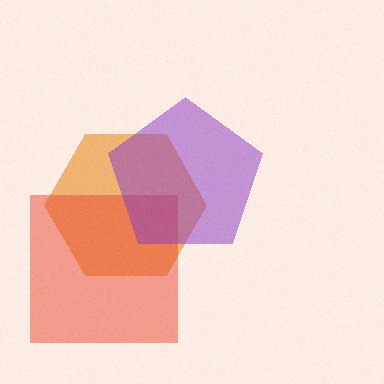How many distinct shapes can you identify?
There are 3 distinct shapes: an orange hexagon, a red square, a purple pentagon.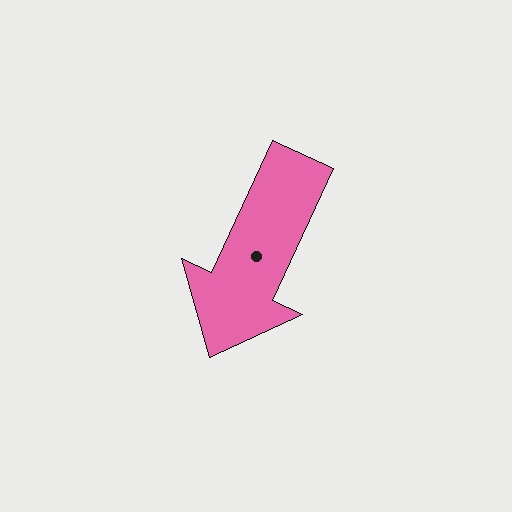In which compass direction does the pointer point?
Southwest.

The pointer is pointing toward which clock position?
Roughly 7 o'clock.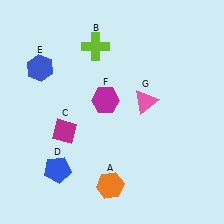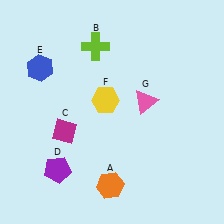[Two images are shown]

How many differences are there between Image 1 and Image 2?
There are 2 differences between the two images.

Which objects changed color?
D changed from blue to purple. F changed from magenta to yellow.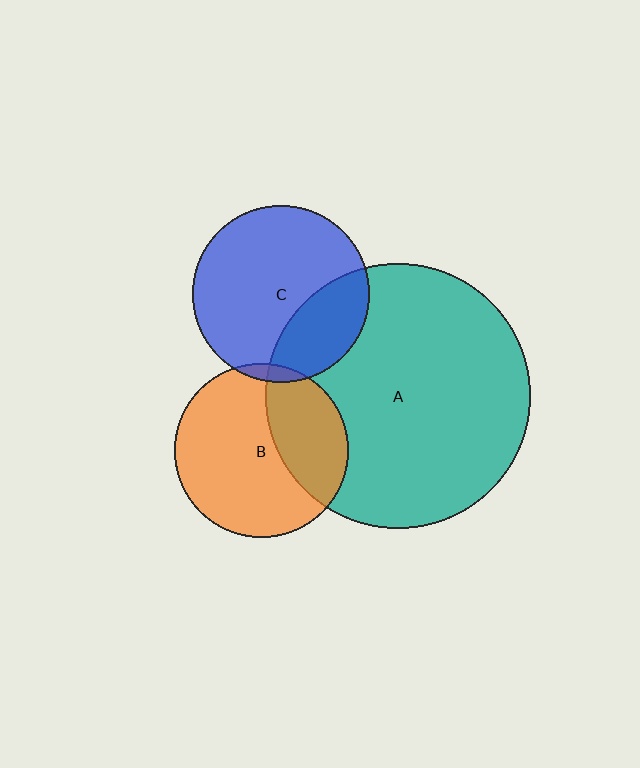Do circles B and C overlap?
Yes.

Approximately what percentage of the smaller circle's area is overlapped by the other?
Approximately 5%.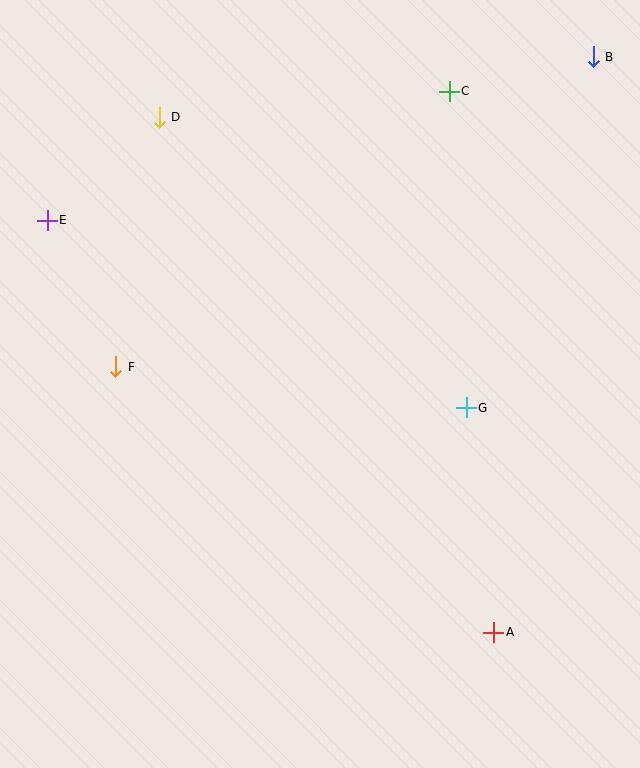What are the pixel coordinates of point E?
Point E is at (47, 220).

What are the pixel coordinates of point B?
Point B is at (593, 57).